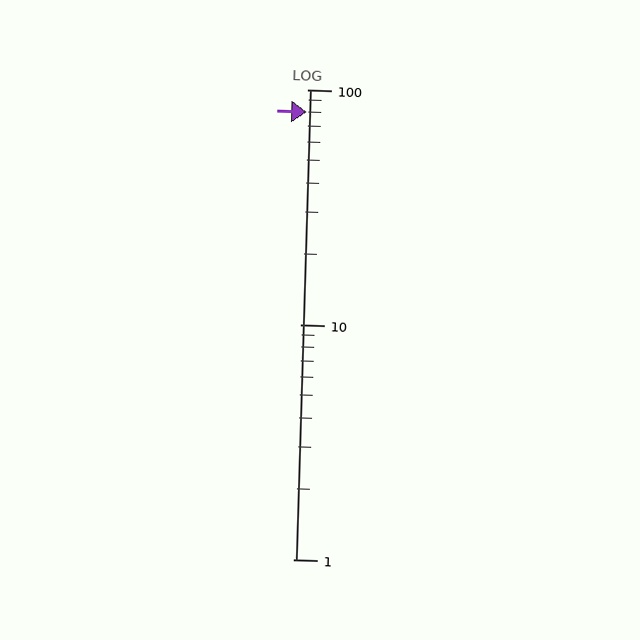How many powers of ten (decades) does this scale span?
The scale spans 2 decades, from 1 to 100.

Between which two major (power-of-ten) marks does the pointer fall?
The pointer is between 10 and 100.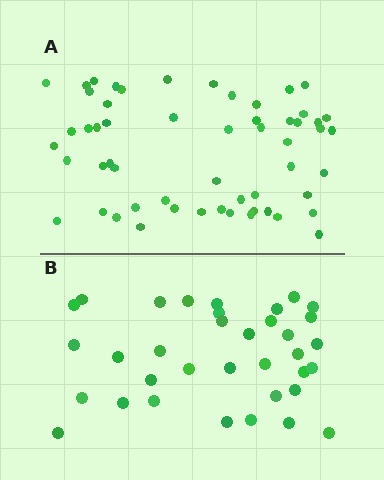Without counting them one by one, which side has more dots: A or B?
Region A (the top region) has more dots.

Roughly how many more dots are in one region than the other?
Region A has approximately 20 more dots than region B.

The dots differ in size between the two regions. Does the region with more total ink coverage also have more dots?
No. Region B has more total ink coverage because its dots are larger, but region A actually contains more individual dots. Total area can be misleading — the number of items is what matters here.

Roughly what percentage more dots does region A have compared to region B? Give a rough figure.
About 60% more.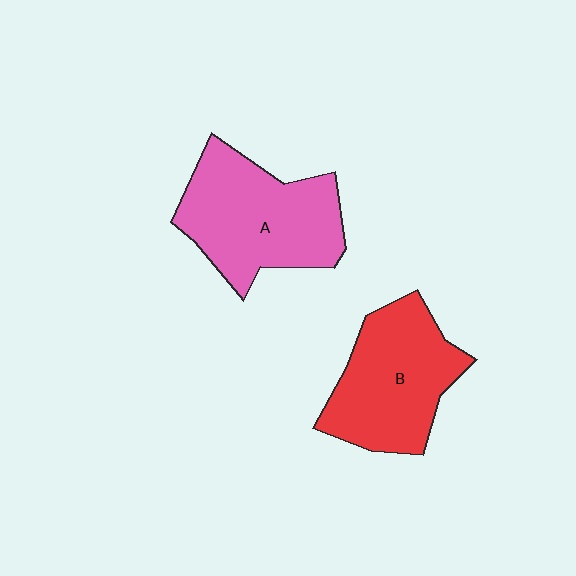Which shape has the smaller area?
Shape B (red).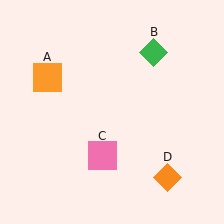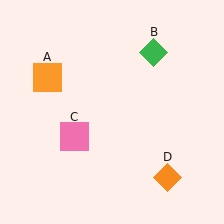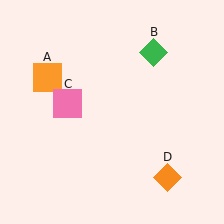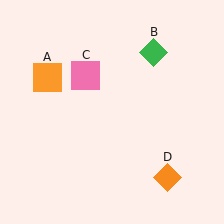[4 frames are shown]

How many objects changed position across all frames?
1 object changed position: pink square (object C).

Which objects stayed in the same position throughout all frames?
Orange square (object A) and green diamond (object B) and orange diamond (object D) remained stationary.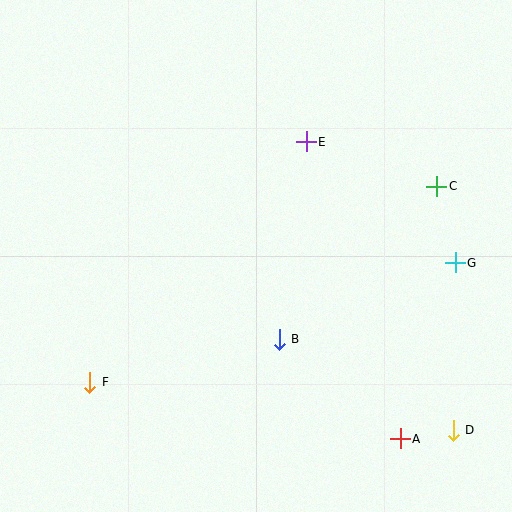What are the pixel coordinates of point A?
Point A is at (400, 439).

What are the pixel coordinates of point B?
Point B is at (279, 339).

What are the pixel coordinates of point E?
Point E is at (306, 142).